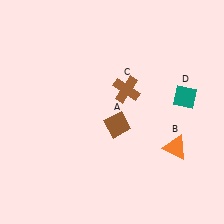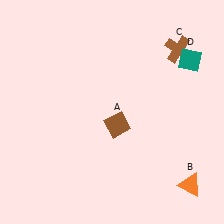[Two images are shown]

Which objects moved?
The objects that moved are: the orange triangle (B), the brown cross (C), the teal diamond (D).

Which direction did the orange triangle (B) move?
The orange triangle (B) moved down.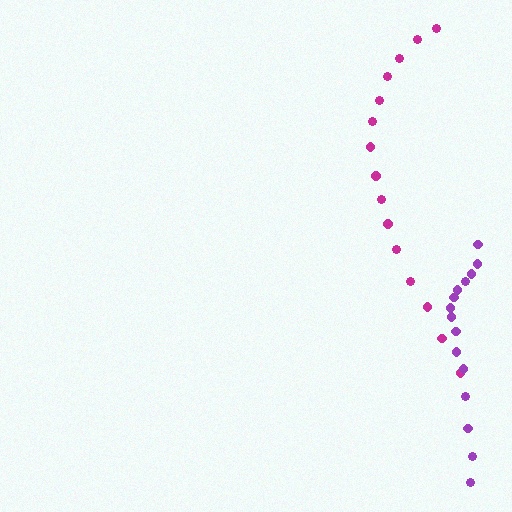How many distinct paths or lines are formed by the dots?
There are 2 distinct paths.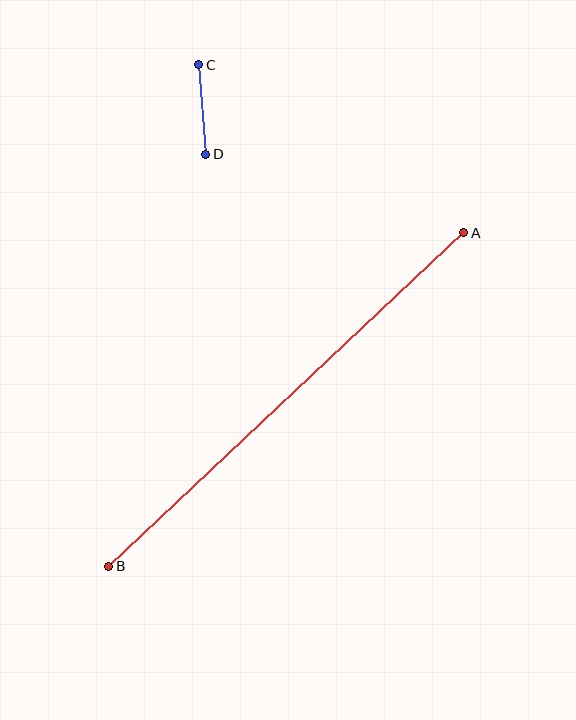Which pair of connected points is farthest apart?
Points A and B are farthest apart.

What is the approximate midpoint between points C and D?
The midpoint is at approximately (202, 110) pixels.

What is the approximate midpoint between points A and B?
The midpoint is at approximately (286, 399) pixels.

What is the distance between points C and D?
The distance is approximately 90 pixels.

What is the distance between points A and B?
The distance is approximately 487 pixels.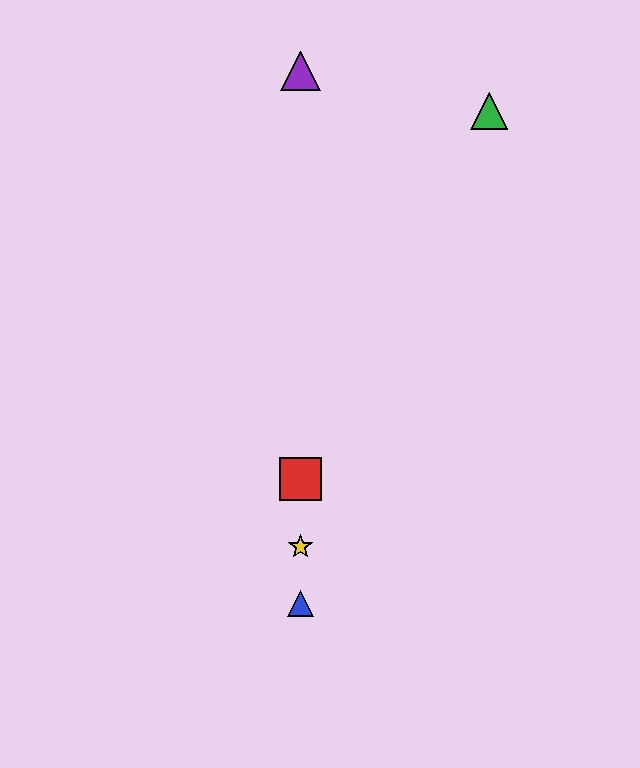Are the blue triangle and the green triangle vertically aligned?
No, the blue triangle is at x≈301 and the green triangle is at x≈489.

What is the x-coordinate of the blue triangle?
The blue triangle is at x≈301.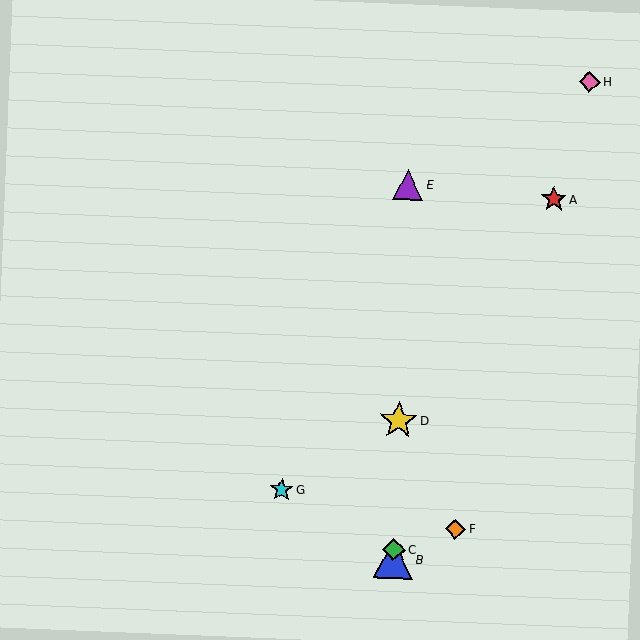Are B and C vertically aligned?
Yes, both are at x≈393.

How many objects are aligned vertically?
4 objects (B, C, D, E) are aligned vertically.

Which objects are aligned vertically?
Objects B, C, D, E are aligned vertically.